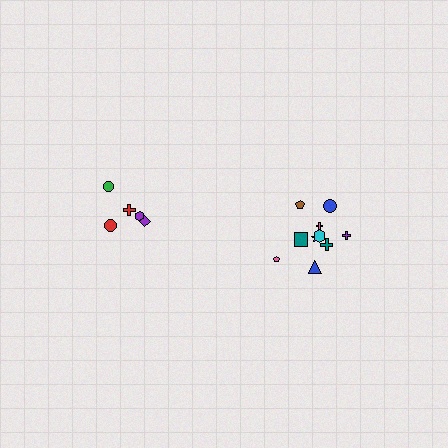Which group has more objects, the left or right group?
The right group.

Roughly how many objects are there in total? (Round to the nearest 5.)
Roughly 15 objects in total.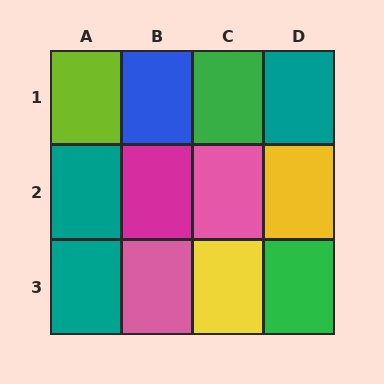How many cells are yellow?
2 cells are yellow.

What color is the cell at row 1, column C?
Green.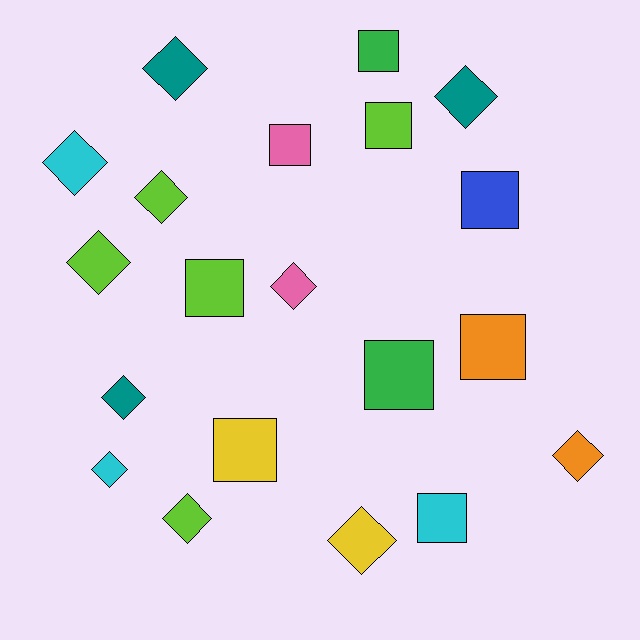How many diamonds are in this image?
There are 11 diamonds.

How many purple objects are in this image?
There are no purple objects.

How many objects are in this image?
There are 20 objects.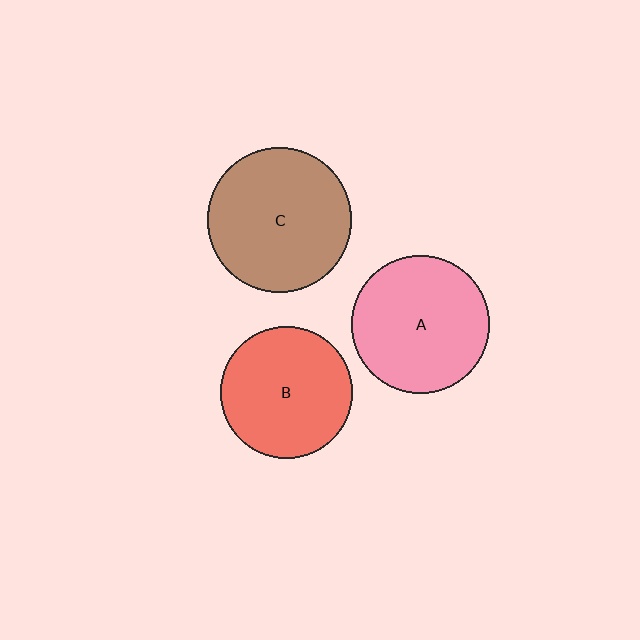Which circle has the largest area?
Circle C (brown).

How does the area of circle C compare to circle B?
Approximately 1.2 times.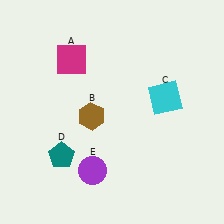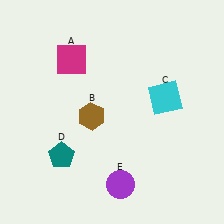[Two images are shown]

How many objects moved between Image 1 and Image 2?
1 object moved between the two images.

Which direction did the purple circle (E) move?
The purple circle (E) moved right.